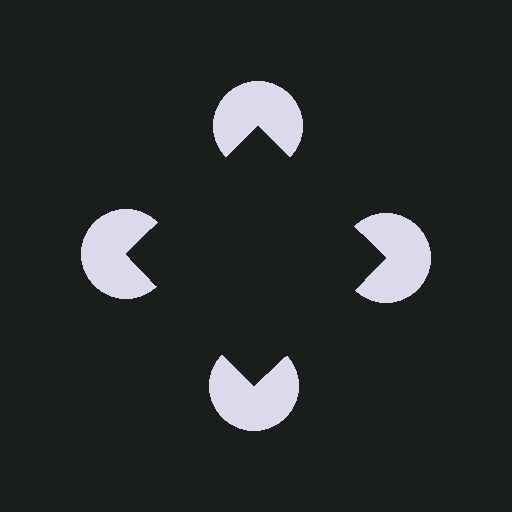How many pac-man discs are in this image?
There are 4 — one at each vertex of the illusory square.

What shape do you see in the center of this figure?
An illusory square — its edges are inferred from the aligned wedge cuts in the pac-man discs, not physically drawn.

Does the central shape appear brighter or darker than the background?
It typically appears slightly darker than the background, even though no actual brightness change is drawn.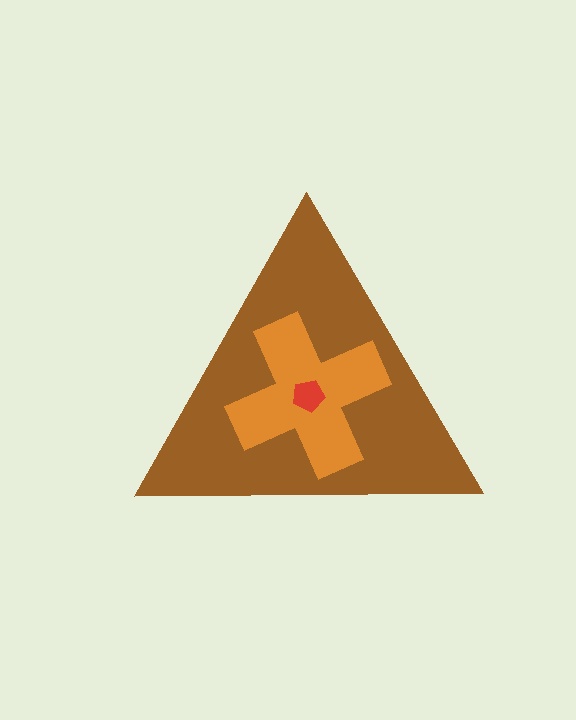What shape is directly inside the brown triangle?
The orange cross.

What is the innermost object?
The red pentagon.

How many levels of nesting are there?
3.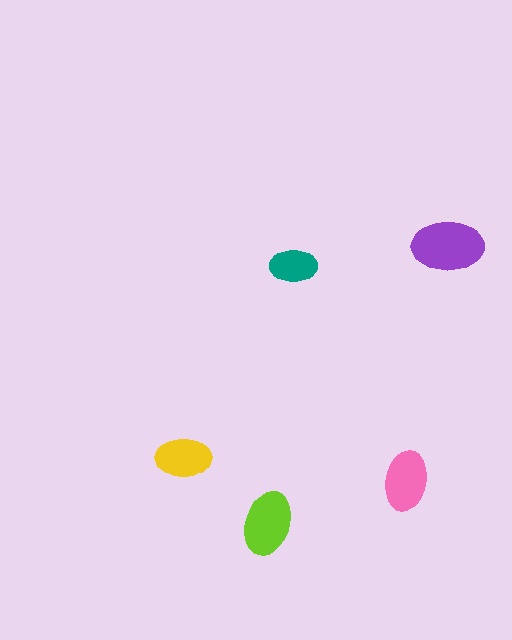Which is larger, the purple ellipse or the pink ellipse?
The purple one.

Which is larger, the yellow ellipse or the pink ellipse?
The pink one.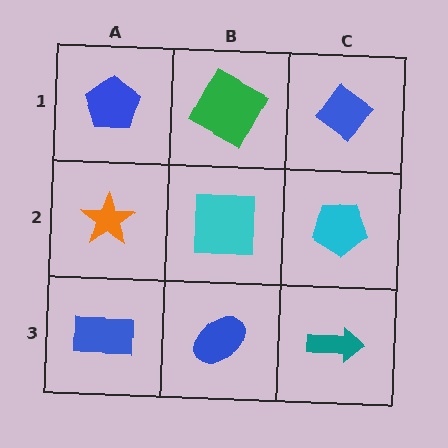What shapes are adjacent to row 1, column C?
A cyan pentagon (row 2, column C), a green square (row 1, column B).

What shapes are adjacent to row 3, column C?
A cyan pentagon (row 2, column C), a blue ellipse (row 3, column B).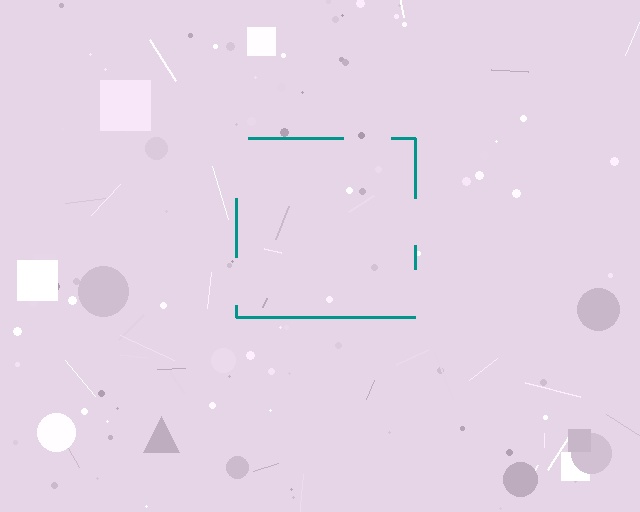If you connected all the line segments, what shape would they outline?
They would outline a square.